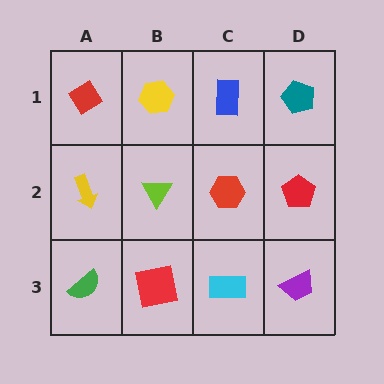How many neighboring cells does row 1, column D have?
2.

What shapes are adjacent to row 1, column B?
A lime triangle (row 2, column B), a red diamond (row 1, column A), a blue rectangle (row 1, column C).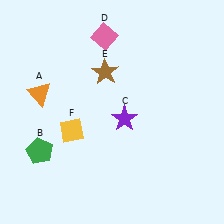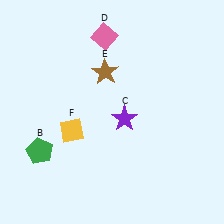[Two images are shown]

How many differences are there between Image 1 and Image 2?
There is 1 difference between the two images.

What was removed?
The orange triangle (A) was removed in Image 2.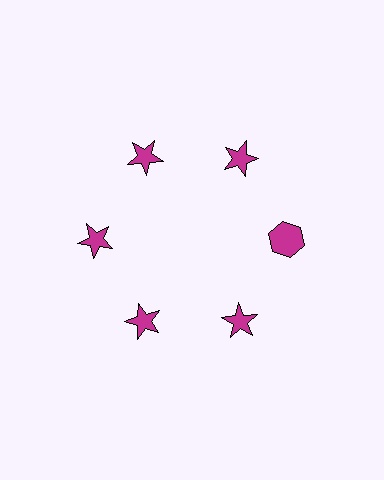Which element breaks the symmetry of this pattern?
The magenta hexagon at roughly the 3 o'clock position breaks the symmetry. All other shapes are magenta stars.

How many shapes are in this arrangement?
There are 6 shapes arranged in a ring pattern.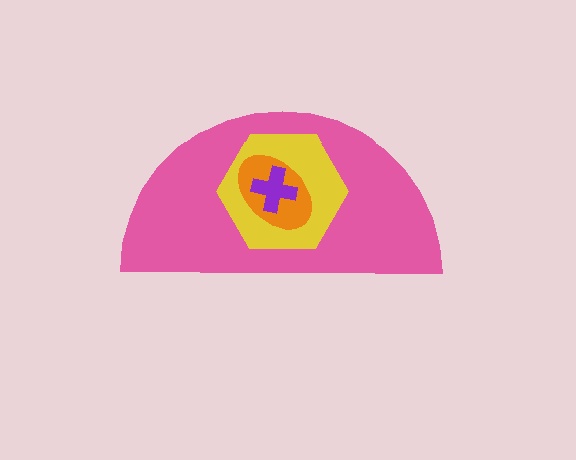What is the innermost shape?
The purple cross.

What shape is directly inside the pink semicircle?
The yellow hexagon.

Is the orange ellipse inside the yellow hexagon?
Yes.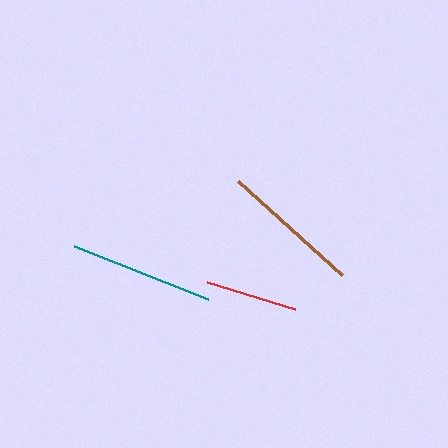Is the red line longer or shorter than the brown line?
The brown line is longer than the red line.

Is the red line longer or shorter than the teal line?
The teal line is longer than the red line.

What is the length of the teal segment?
The teal segment is approximately 144 pixels long.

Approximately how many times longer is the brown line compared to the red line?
The brown line is approximately 1.5 times the length of the red line.